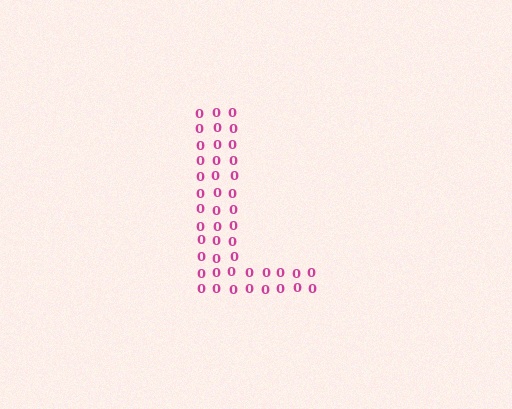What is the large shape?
The large shape is the letter L.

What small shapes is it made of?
It is made of small digit 0's.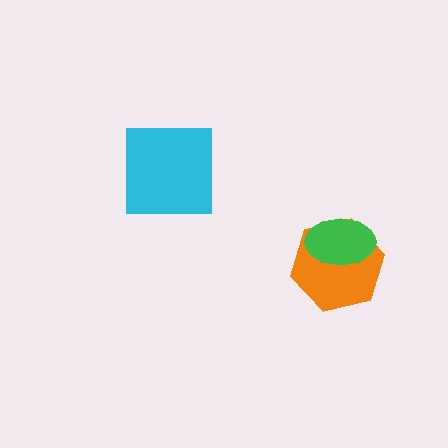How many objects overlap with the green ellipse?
1 object overlaps with the green ellipse.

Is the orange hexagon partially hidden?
Yes, it is partially covered by another shape.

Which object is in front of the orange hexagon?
The green ellipse is in front of the orange hexagon.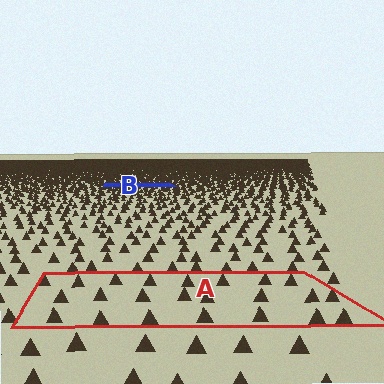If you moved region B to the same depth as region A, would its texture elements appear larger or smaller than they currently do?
They would appear larger. At a closer depth, the same texture elements are projected at a bigger on-screen size.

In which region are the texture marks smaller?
The texture marks are smaller in region B, because it is farther away.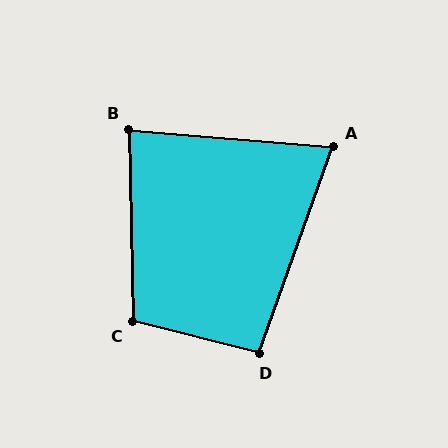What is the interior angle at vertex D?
Approximately 96 degrees (obtuse).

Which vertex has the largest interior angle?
C, at approximately 105 degrees.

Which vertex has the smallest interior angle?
A, at approximately 75 degrees.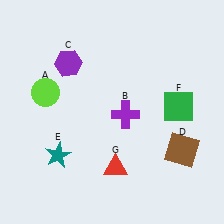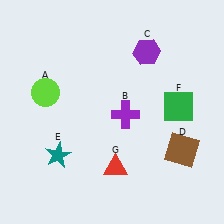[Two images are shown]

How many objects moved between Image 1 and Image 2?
1 object moved between the two images.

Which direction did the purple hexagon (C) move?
The purple hexagon (C) moved right.